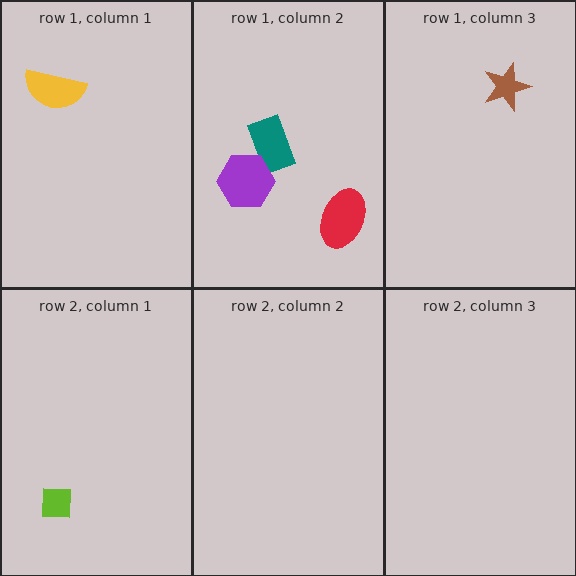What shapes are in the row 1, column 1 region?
The yellow semicircle.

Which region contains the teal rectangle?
The row 1, column 2 region.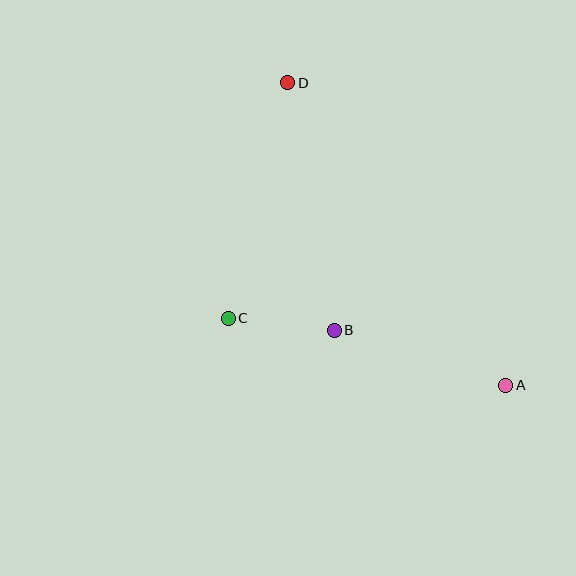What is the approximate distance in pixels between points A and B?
The distance between A and B is approximately 180 pixels.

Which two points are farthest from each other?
Points A and D are farthest from each other.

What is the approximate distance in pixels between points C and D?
The distance between C and D is approximately 243 pixels.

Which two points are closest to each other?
Points B and C are closest to each other.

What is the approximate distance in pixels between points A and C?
The distance between A and C is approximately 285 pixels.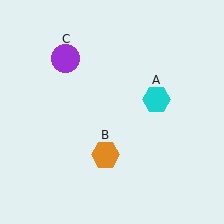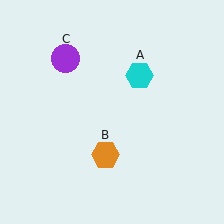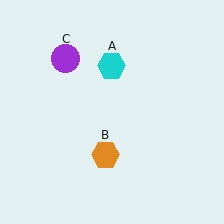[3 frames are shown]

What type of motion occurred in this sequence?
The cyan hexagon (object A) rotated counterclockwise around the center of the scene.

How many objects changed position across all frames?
1 object changed position: cyan hexagon (object A).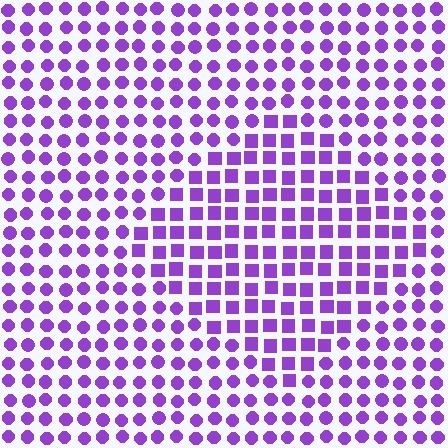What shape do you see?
I see a diamond.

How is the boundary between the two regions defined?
The boundary is defined by a change in element shape: squares inside vs. circles outside. All elements share the same color and spacing.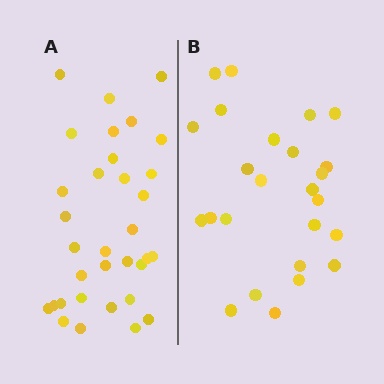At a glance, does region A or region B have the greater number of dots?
Region A (the left region) has more dots.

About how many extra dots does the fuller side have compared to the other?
Region A has roughly 8 or so more dots than region B.